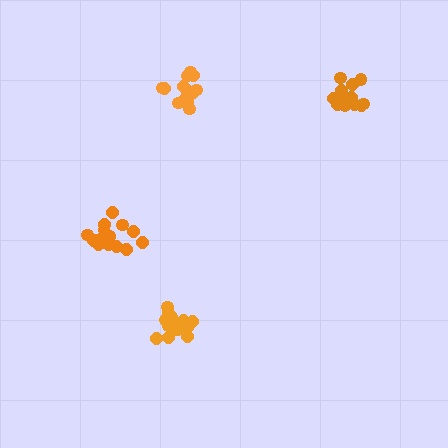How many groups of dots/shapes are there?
There are 4 groups.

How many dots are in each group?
Group 1: 14 dots, Group 2: 16 dots, Group 3: 17 dots, Group 4: 13 dots (60 total).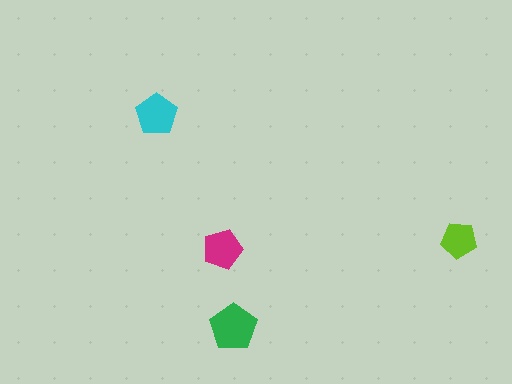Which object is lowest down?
The green pentagon is bottommost.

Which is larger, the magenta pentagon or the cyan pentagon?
The cyan one.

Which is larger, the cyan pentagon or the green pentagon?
The green one.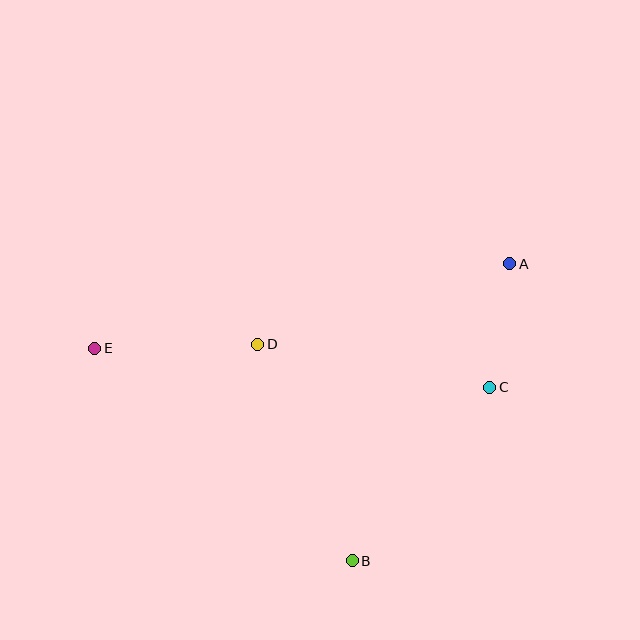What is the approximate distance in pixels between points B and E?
The distance between B and E is approximately 334 pixels.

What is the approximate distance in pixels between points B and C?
The distance between B and C is approximately 221 pixels.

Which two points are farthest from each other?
Points A and E are farthest from each other.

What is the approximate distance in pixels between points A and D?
The distance between A and D is approximately 264 pixels.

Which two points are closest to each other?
Points A and C are closest to each other.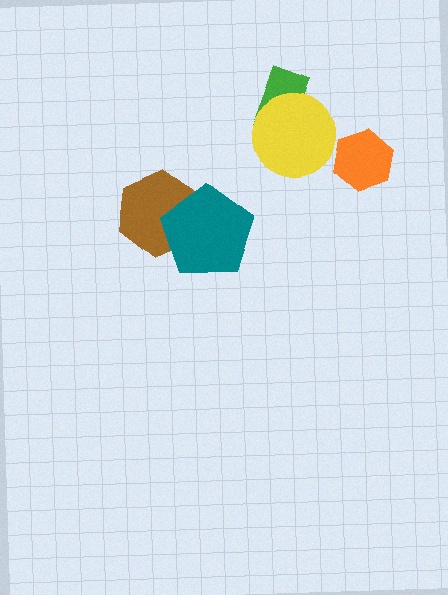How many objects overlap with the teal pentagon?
1 object overlaps with the teal pentagon.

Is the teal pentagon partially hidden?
No, no other shape covers it.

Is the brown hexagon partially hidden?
Yes, it is partially covered by another shape.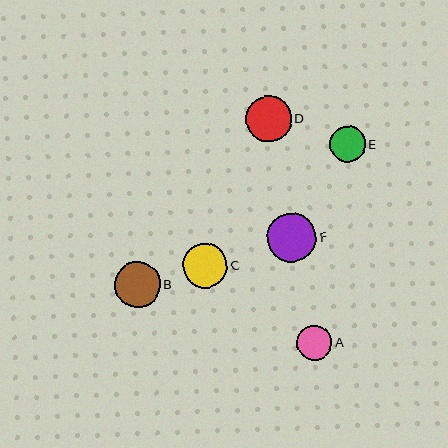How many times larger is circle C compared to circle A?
Circle C is approximately 1.3 times the size of circle A.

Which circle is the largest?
Circle F is the largest with a size of approximately 49 pixels.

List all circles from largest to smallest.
From largest to smallest: F, B, D, C, E, A.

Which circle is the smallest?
Circle A is the smallest with a size of approximately 36 pixels.